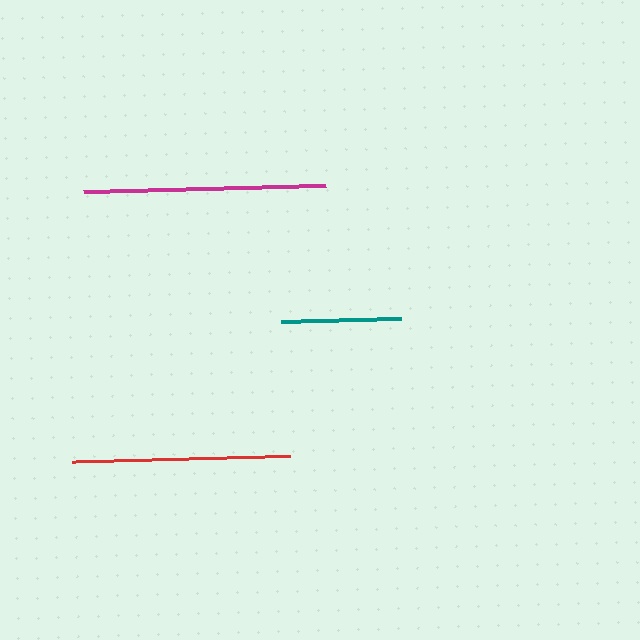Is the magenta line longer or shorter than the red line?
The magenta line is longer than the red line.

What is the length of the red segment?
The red segment is approximately 218 pixels long.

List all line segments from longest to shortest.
From longest to shortest: magenta, red, teal.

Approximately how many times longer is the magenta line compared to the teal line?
The magenta line is approximately 2.0 times the length of the teal line.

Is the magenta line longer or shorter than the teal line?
The magenta line is longer than the teal line.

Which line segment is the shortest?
The teal line is the shortest at approximately 120 pixels.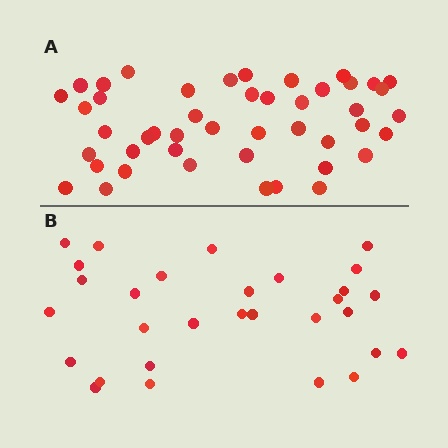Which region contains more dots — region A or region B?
Region A (the top region) has more dots.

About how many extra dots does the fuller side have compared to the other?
Region A has approximately 15 more dots than region B.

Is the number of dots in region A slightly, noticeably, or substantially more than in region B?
Region A has substantially more. The ratio is roughly 1.5 to 1.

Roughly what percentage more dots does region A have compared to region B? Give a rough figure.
About 55% more.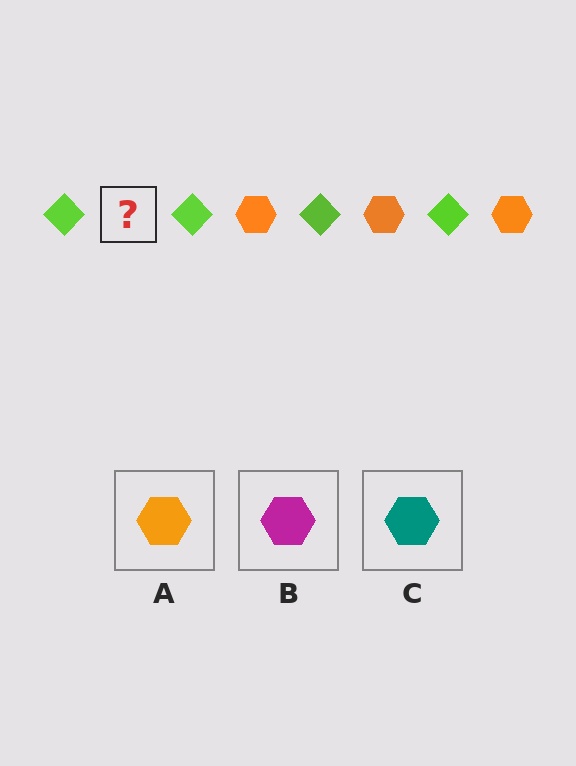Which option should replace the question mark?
Option A.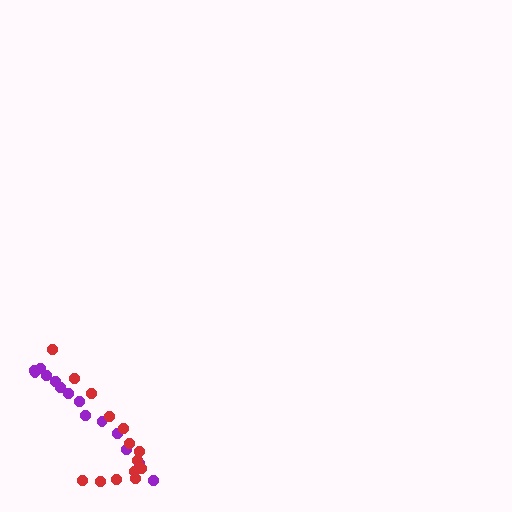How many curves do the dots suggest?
There are 2 distinct paths.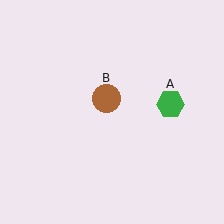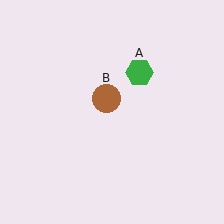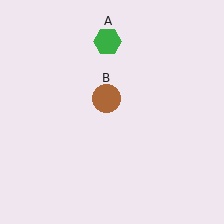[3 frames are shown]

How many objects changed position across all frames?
1 object changed position: green hexagon (object A).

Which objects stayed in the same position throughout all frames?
Brown circle (object B) remained stationary.